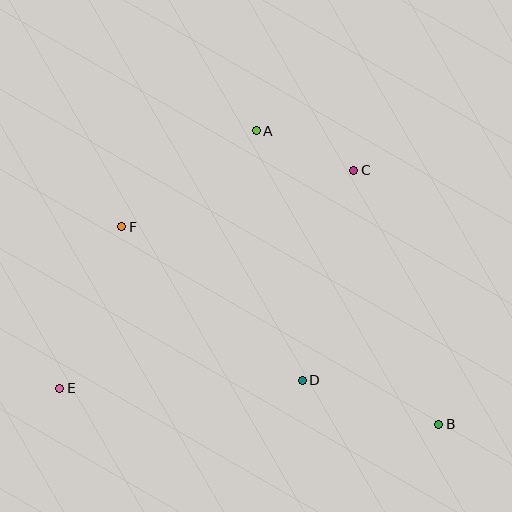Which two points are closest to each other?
Points A and C are closest to each other.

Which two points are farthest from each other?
Points B and E are farthest from each other.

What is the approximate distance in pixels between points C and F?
The distance between C and F is approximately 239 pixels.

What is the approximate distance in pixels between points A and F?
The distance between A and F is approximately 165 pixels.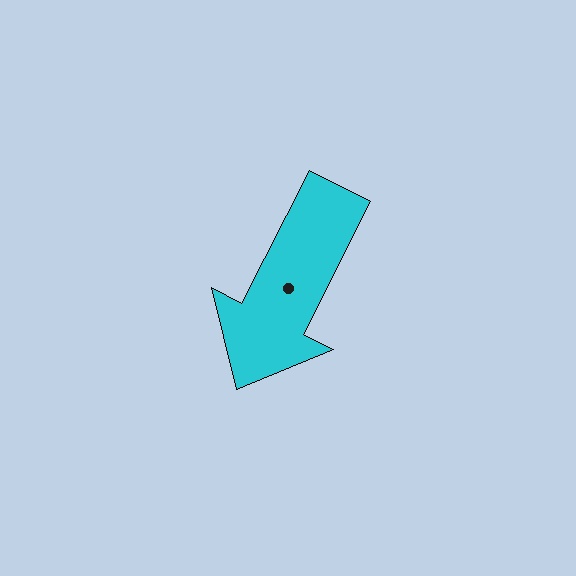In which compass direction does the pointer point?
Southwest.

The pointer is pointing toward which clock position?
Roughly 7 o'clock.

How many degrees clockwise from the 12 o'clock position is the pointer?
Approximately 207 degrees.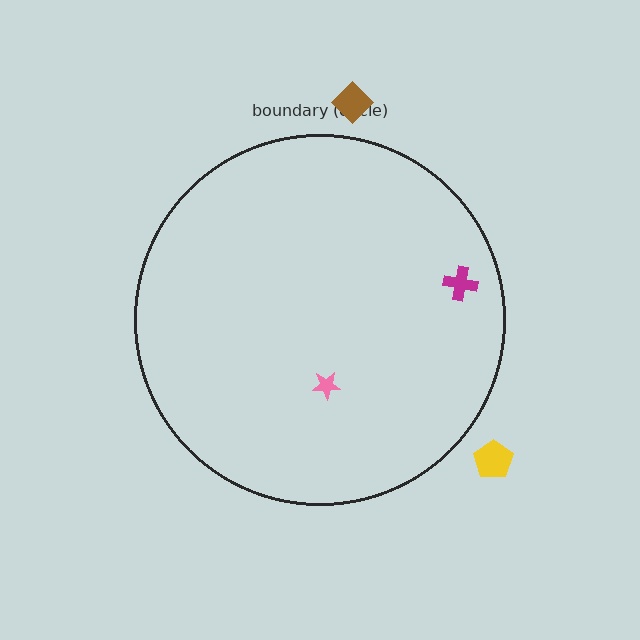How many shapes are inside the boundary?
2 inside, 2 outside.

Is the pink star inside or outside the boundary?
Inside.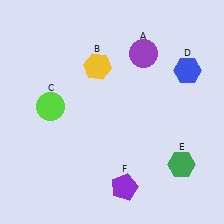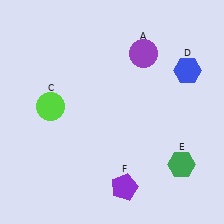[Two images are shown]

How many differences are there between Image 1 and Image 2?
There is 1 difference between the two images.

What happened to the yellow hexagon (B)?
The yellow hexagon (B) was removed in Image 2. It was in the top-left area of Image 1.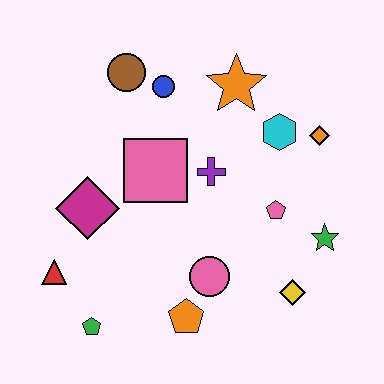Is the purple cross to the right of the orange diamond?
No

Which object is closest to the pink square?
The purple cross is closest to the pink square.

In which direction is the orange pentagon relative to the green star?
The orange pentagon is to the left of the green star.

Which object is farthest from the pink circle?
The brown circle is farthest from the pink circle.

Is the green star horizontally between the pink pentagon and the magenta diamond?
No